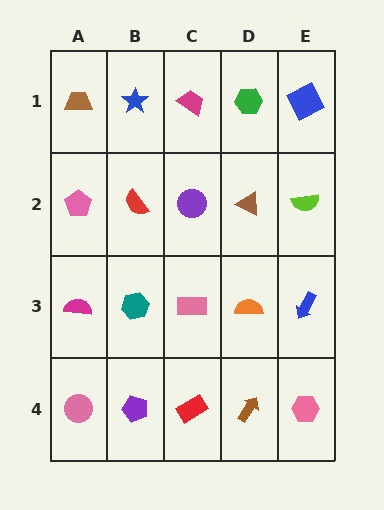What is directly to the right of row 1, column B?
A magenta trapezoid.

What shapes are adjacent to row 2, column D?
A green hexagon (row 1, column D), an orange semicircle (row 3, column D), a purple circle (row 2, column C), a lime semicircle (row 2, column E).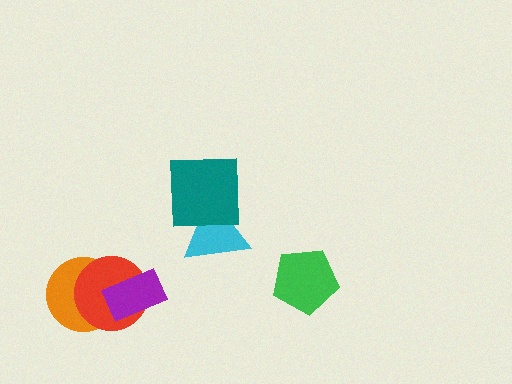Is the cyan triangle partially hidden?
Yes, it is partially covered by another shape.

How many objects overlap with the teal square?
1 object overlaps with the teal square.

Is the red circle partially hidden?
Yes, it is partially covered by another shape.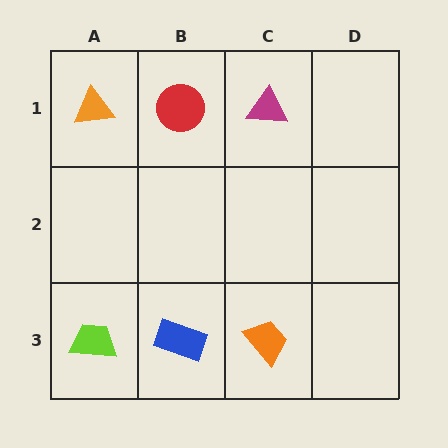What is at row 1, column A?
An orange triangle.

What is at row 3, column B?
A blue rectangle.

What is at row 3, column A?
A lime trapezoid.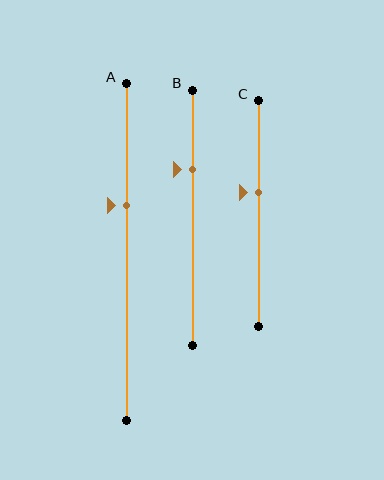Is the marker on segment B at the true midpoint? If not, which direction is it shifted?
No, the marker on segment B is shifted upward by about 19% of the segment length.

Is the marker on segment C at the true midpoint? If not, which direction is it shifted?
No, the marker on segment C is shifted upward by about 9% of the segment length.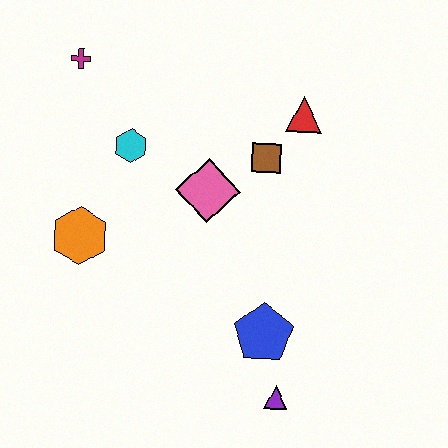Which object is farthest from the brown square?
The purple triangle is farthest from the brown square.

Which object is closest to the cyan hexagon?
The pink diamond is closest to the cyan hexagon.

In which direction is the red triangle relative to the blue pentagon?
The red triangle is above the blue pentagon.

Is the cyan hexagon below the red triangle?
Yes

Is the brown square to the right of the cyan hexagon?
Yes